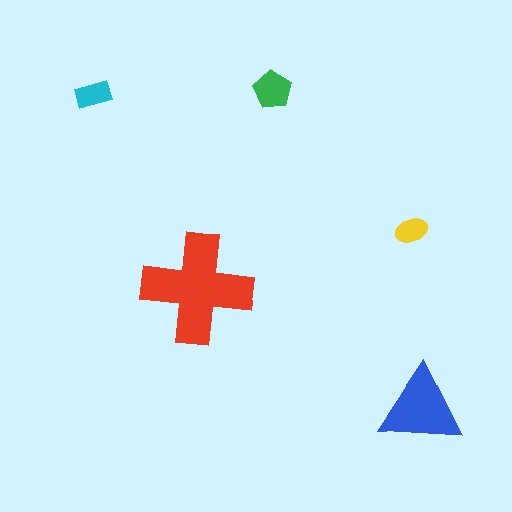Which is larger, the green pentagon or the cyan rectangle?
The green pentagon.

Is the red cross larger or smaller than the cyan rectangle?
Larger.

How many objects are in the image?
There are 5 objects in the image.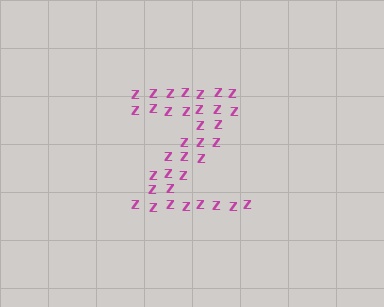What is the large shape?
The large shape is the letter Z.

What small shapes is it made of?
It is made of small letter Z's.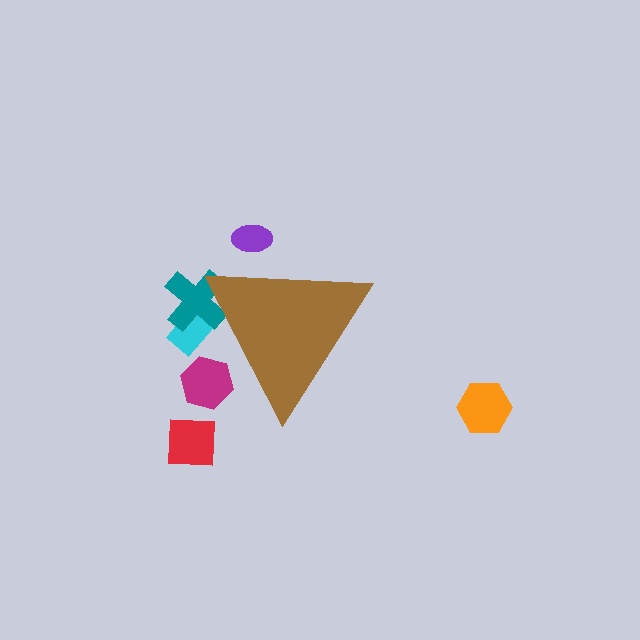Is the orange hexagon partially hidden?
No, the orange hexagon is fully visible.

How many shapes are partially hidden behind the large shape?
4 shapes are partially hidden.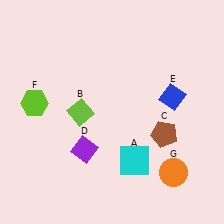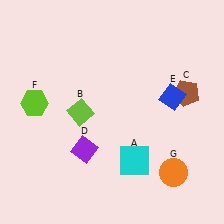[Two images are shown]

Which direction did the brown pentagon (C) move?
The brown pentagon (C) moved up.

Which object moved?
The brown pentagon (C) moved up.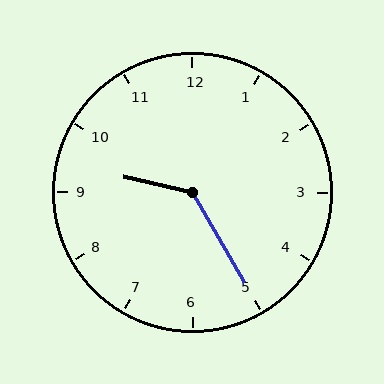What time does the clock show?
9:25.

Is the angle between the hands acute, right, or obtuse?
It is obtuse.